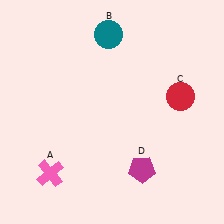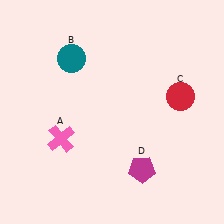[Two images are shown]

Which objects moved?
The objects that moved are: the pink cross (A), the teal circle (B).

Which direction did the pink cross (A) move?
The pink cross (A) moved up.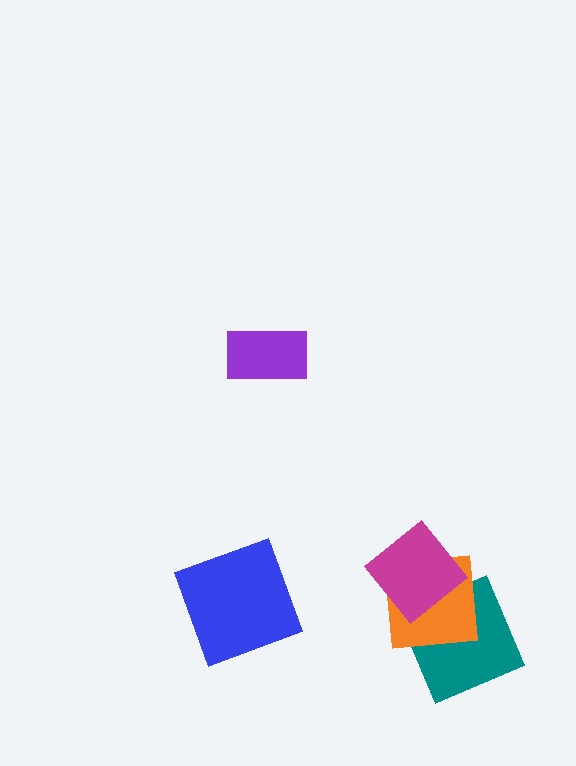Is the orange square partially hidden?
Yes, it is partially covered by another shape.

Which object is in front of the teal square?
The orange square is in front of the teal square.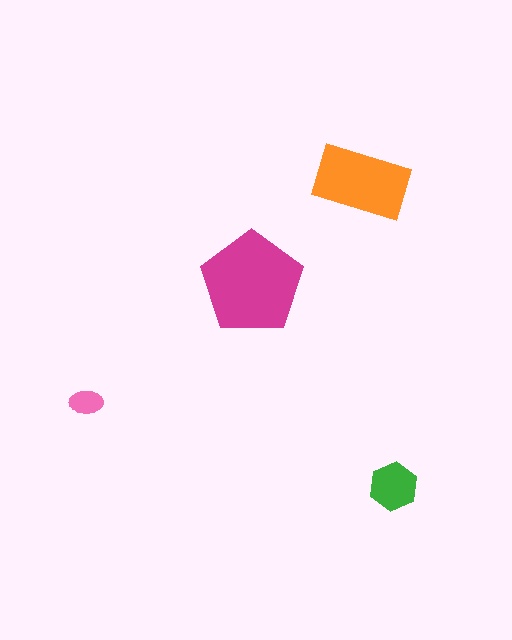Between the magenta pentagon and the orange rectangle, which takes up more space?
The magenta pentagon.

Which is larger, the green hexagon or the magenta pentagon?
The magenta pentagon.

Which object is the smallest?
The pink ellipse.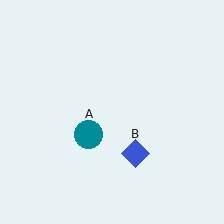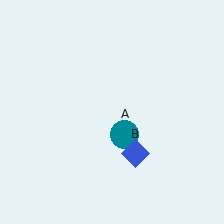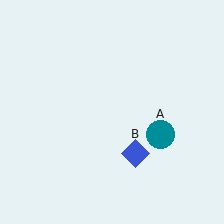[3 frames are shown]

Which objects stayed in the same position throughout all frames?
Blue diamond (object B) remained stationary.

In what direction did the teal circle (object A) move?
The teal circle (object A) moved right.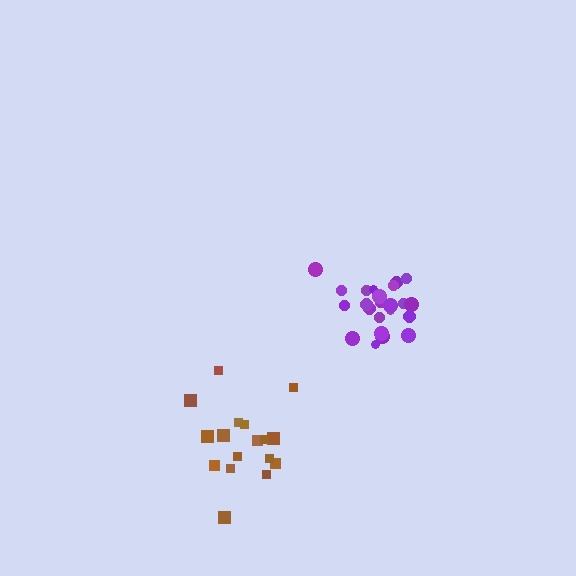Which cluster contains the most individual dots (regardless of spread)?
Purple (24).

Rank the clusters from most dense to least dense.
purple, brown.